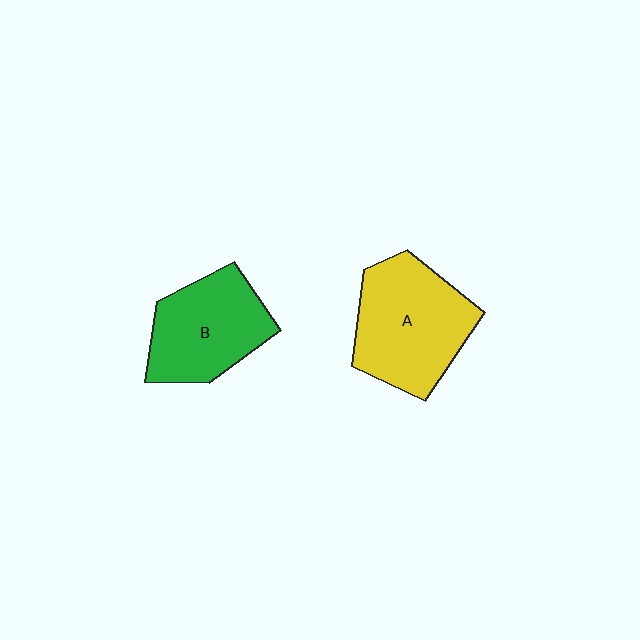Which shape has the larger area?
Shape A (yellow).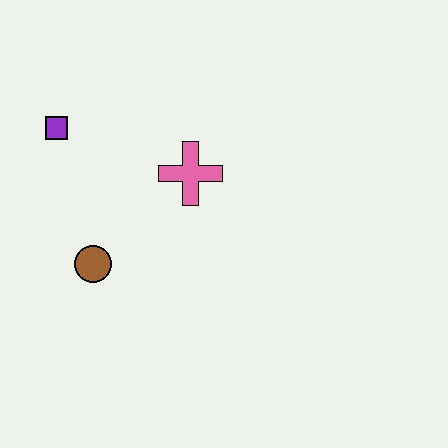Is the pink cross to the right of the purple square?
Yes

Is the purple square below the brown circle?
No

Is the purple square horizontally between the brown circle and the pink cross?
No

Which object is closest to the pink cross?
The brown circle is closest to the pink cross.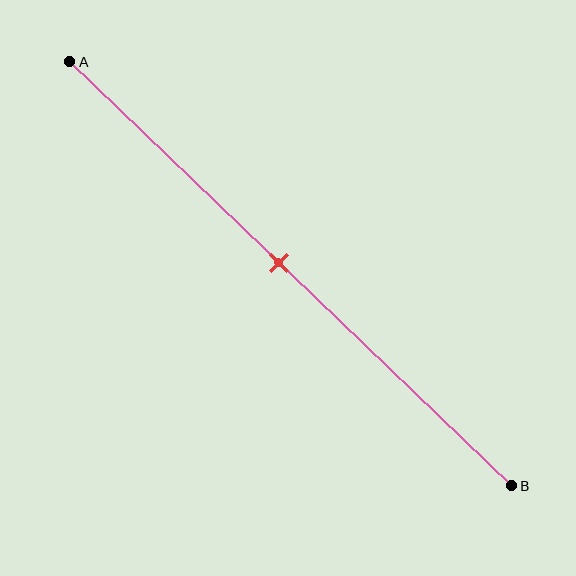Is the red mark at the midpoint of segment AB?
Yes, the mark is approximately at the midpoint.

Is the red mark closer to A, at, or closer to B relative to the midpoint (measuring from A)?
The red mark is approximately at the midpoint of segment AB.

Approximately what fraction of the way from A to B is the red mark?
The red mark is approximately 45% of the way from A to B.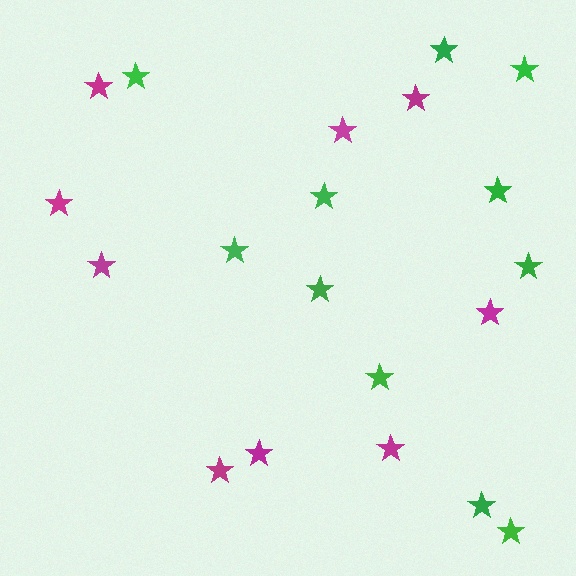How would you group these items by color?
There are 2 groups: one group of magenta stars (9) and one group of green stars (11).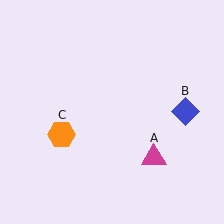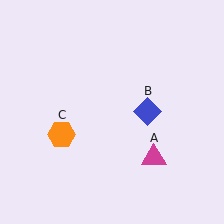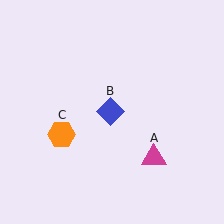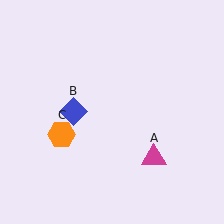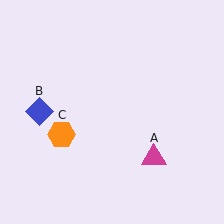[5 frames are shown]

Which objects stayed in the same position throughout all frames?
Magenta triangle (object A) and orange hexagon (object C) remained stationary.